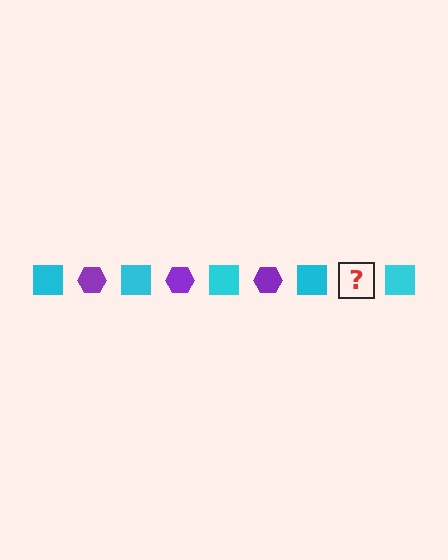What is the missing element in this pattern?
The missing element is a purple hexagon.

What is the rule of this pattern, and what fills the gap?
The rule is that the pattern alternates between cyan square and purple hexagon. The gap should be filled with a purple hexagon.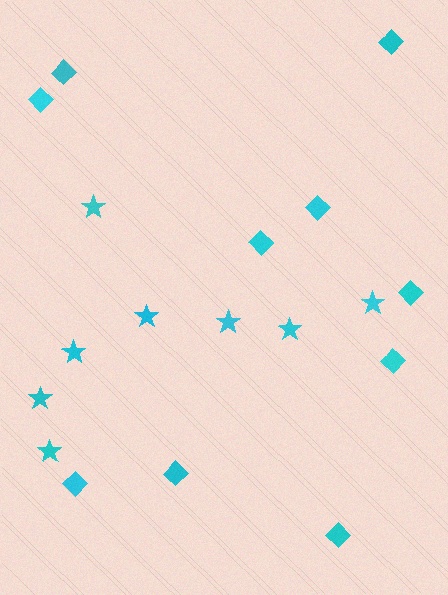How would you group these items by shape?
There are 2 groups: one group of diamonds (10) and one group of stars (8).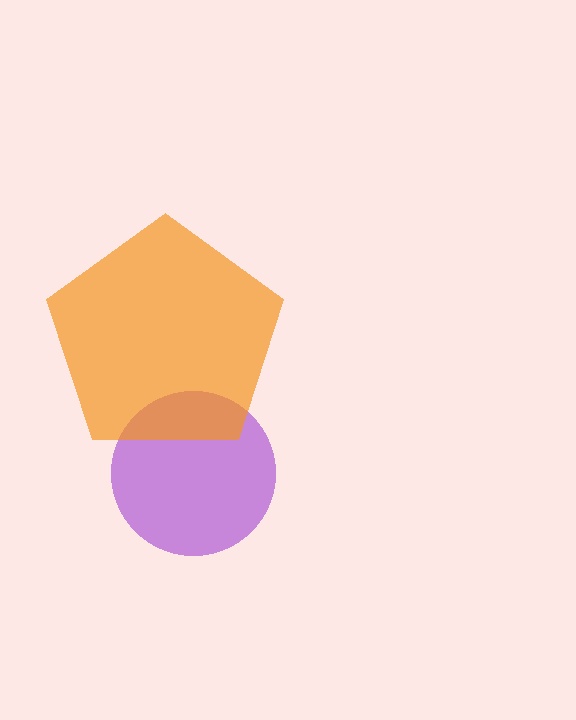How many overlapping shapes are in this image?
There are 2 overlapping shapes in the image.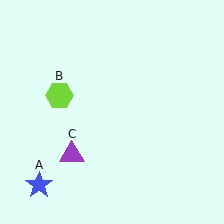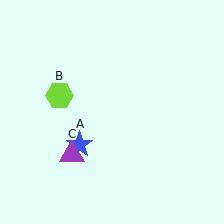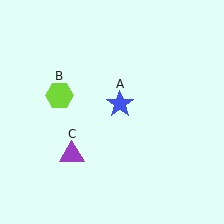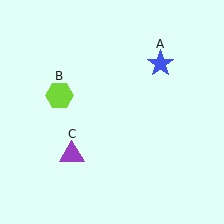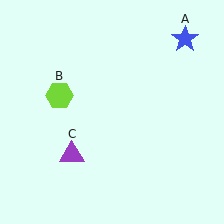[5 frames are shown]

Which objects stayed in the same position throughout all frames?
Lime hexagon (object B) and purple triangle (object C) remained stationary.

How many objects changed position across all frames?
1 object changed position: blue star (object A).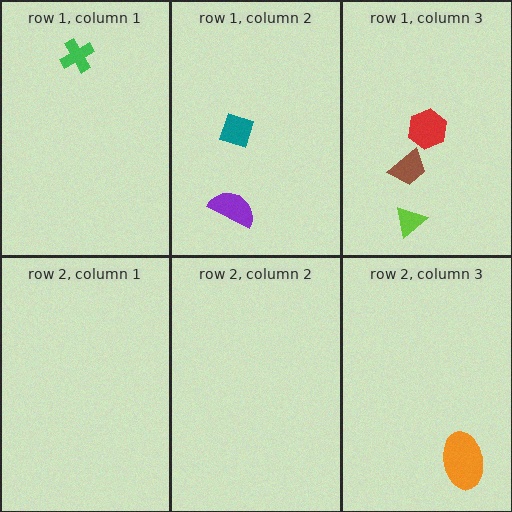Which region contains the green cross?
The row 1, column 1 region.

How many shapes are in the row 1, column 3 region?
3.